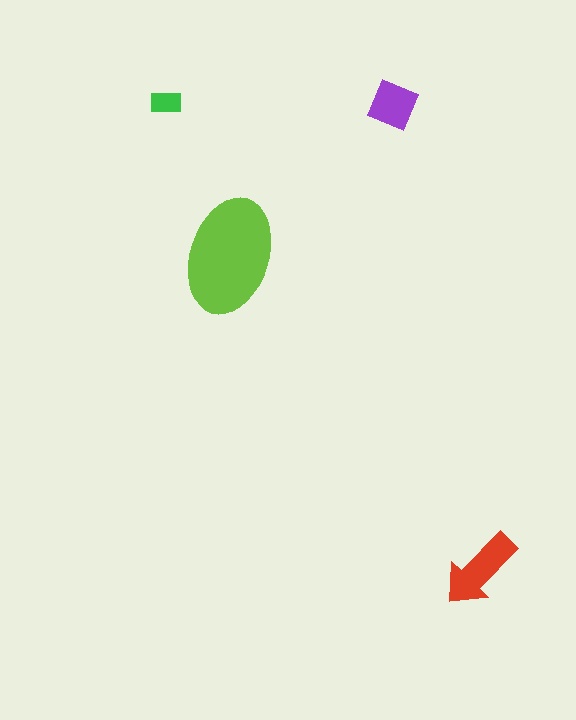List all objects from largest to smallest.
The lime ellipse, the red arrow, the purple diamond, the green rectangle.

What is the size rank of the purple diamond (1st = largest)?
3rd.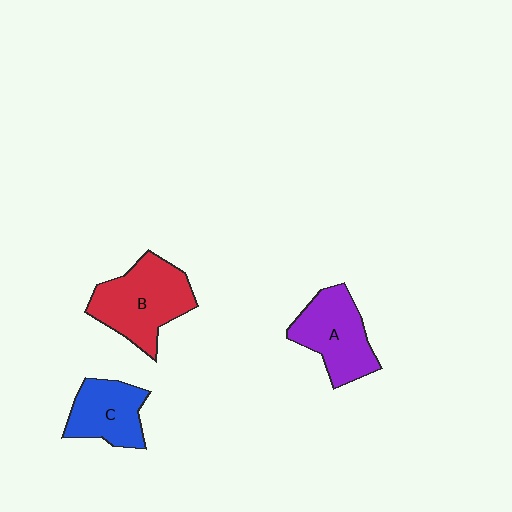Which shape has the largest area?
Shape B (red).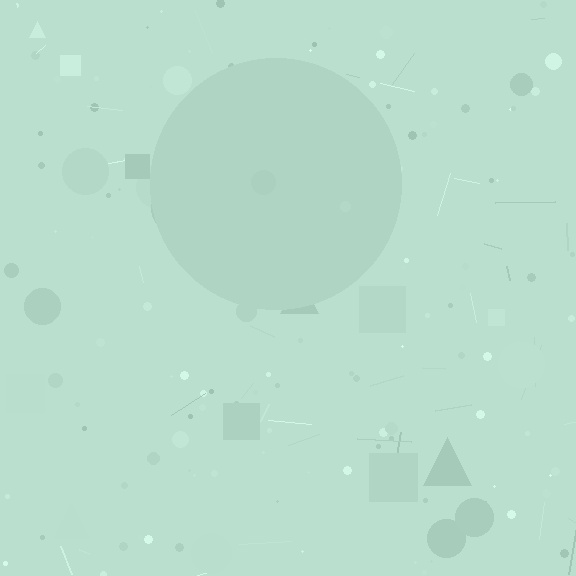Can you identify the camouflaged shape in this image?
The camouflaged shape is a circle.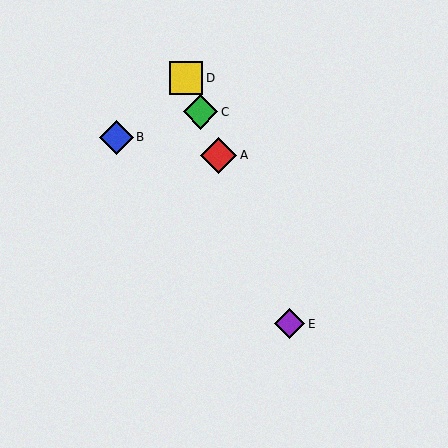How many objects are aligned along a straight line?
4 objects (A, C, D, E) are aligned along a straight line.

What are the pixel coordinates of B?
Object B is at (117, 137).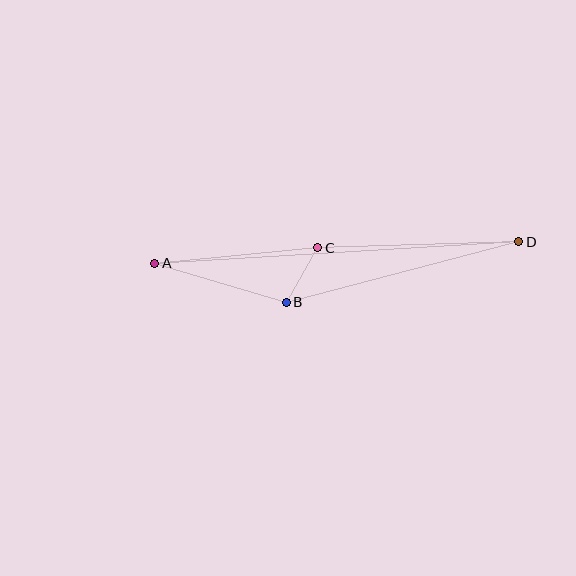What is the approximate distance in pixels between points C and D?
The distance between C and D is approximately 201 pixels.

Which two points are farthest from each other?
Points A and D are farthest from each other.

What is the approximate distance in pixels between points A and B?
The distance between A and B is approximately 137 pixels.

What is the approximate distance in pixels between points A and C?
The distance between A and C is approximately 163 pixels.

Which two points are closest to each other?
Points B and C are closest to each other.